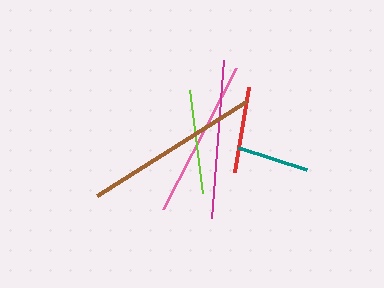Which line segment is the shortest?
The teal line is the shortest at approximately 71 pixels.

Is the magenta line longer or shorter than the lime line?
The magenta line is longer than the lime line.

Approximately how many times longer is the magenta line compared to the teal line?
The magenta line is approximately 2.2 times the length of the teal line.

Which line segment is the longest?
The brown line is the longest at approximately 176 pixels.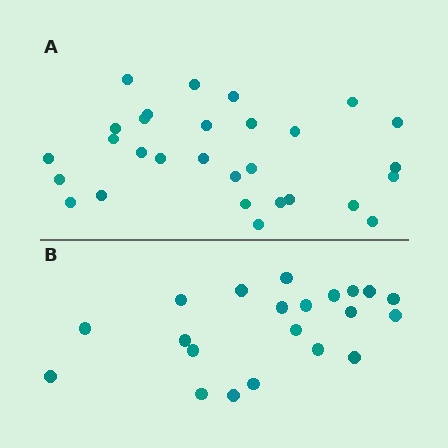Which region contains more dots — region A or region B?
Region A (the top region) has more dots.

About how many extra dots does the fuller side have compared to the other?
Region A has roughly 8 or so more dots than region B.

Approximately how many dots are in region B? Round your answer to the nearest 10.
About 20 dots. (The exact count is 21, which rounds to 20.)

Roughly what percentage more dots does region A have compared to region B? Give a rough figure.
About 40% more.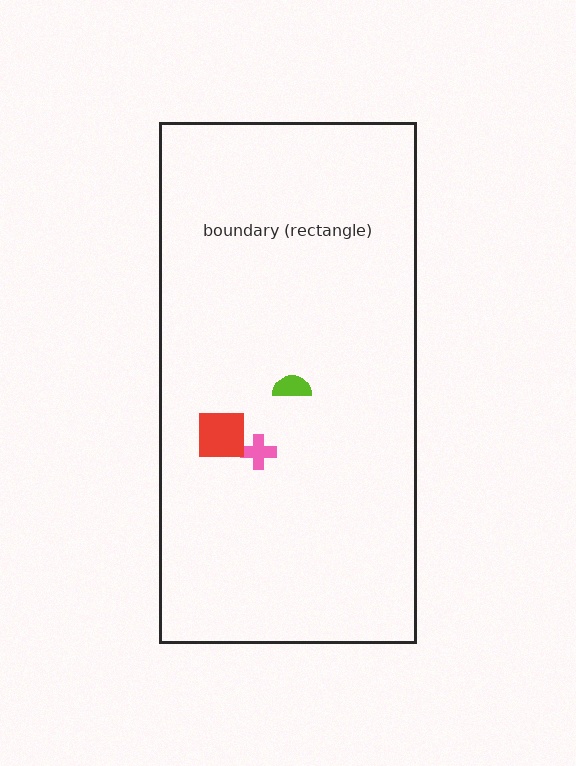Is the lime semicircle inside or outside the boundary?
Inside.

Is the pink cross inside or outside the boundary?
Inside.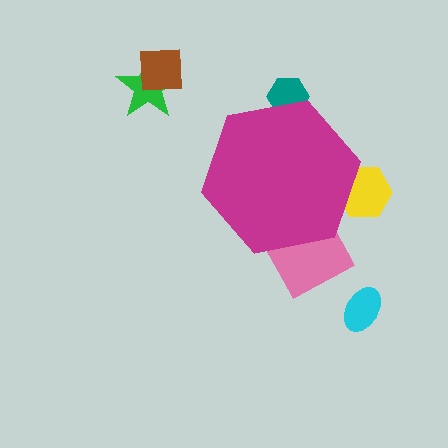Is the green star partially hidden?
No, the green star is fully visible.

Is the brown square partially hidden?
No, the brown square is fully visible.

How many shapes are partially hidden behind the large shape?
3 shapes are partially hidden.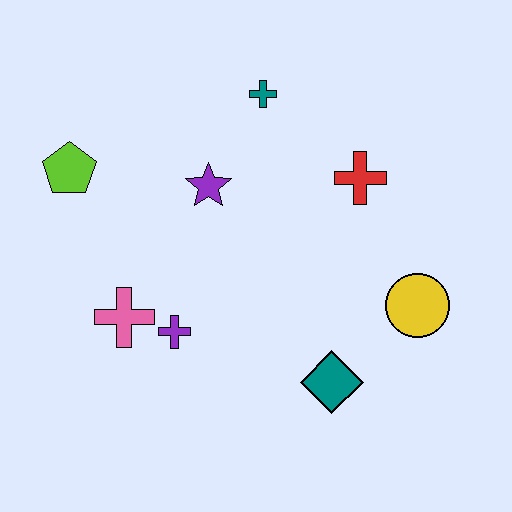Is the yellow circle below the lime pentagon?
Yes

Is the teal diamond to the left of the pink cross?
No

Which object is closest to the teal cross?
The purple star is closest to the teal cross.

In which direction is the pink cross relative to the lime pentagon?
The pink cross is below the lime pentagon.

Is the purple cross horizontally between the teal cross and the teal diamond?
No